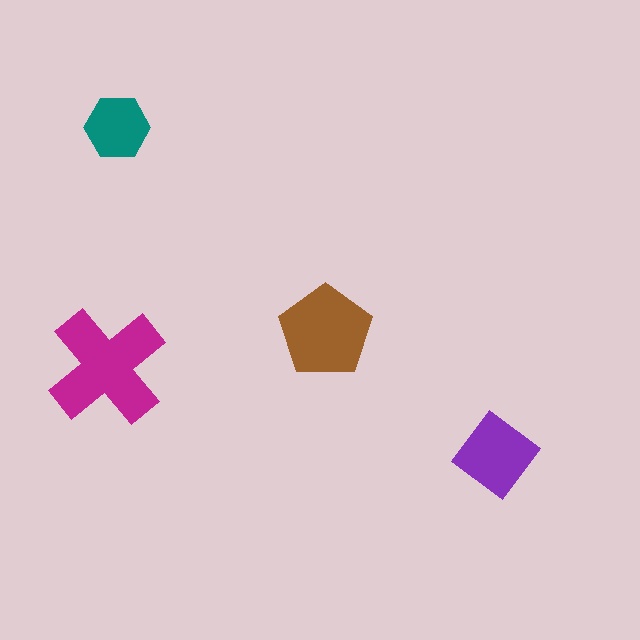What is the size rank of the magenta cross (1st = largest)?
1st.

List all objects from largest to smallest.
The magenta cross, the brown pentagon, the purple diamond, the teal hexagon.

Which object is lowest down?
The purple diamond is bottommost.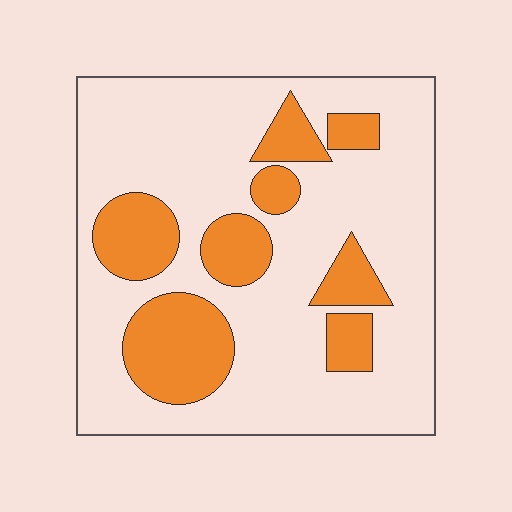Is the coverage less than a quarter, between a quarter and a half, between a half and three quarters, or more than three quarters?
Between a quarter and a half.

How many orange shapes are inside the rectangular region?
8.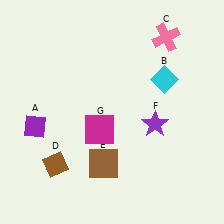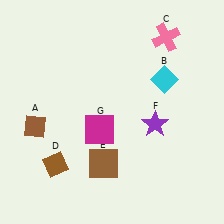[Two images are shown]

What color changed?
The diamond (A) changed from purple in Image 1 to brown in Image 2.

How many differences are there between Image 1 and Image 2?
There is 1 difference between the two images.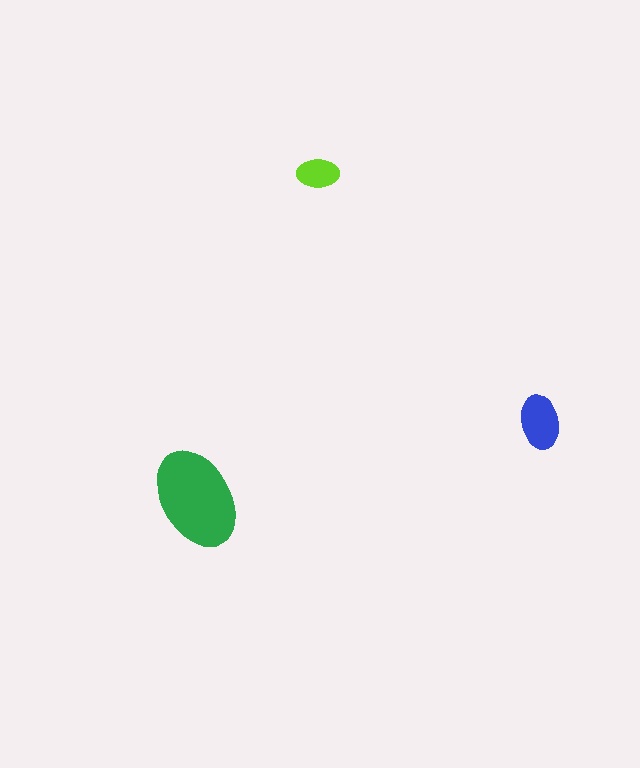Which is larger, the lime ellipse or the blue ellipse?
The blue one.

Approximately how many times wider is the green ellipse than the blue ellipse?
About 2 times wider.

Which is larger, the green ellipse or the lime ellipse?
The green one.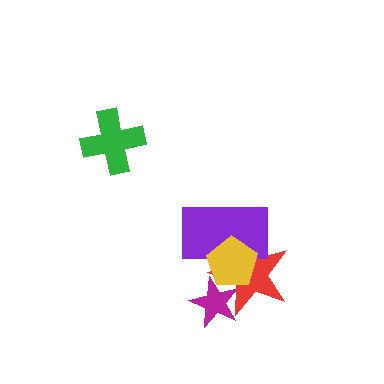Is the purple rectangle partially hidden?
Yes, it is partially covered by another shape.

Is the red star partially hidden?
Yes, it is partially covered by another shape.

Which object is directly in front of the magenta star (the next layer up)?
The red star is directly in front of the magenta star.